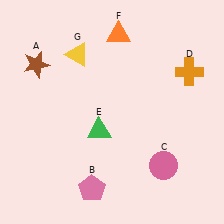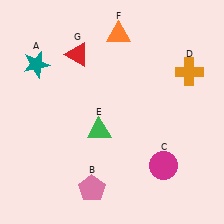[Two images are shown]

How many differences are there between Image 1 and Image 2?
There are 3 differences between the two images.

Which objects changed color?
A changed from brown to teal. C changed from pink to magenta. G changed from yellow to red.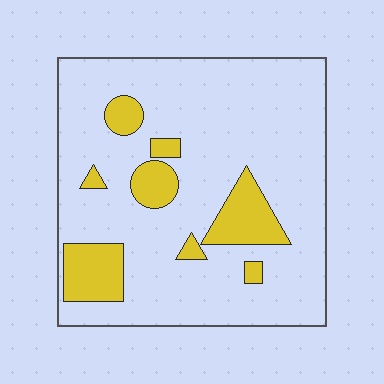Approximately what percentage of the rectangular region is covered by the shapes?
Approximately 15%.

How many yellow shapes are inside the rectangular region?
8.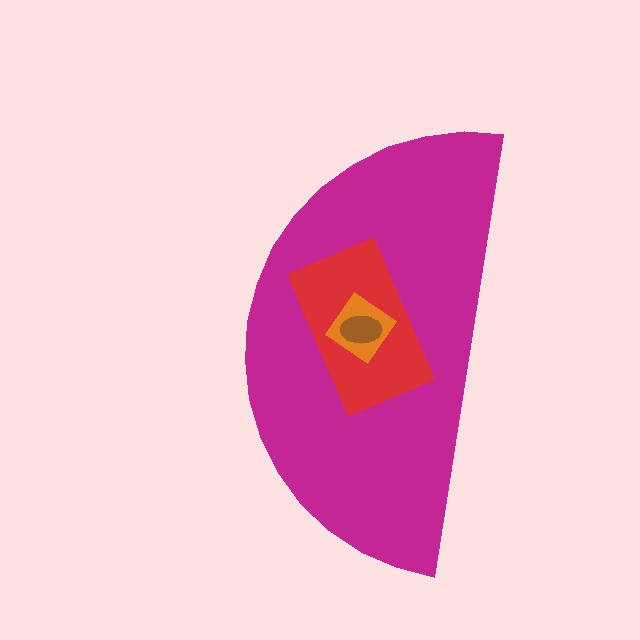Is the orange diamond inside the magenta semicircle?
Yes.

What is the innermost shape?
The brown ellipse.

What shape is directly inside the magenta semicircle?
The red rectangle.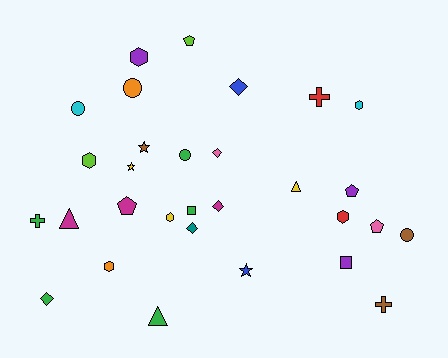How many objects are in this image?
There are 30 objects.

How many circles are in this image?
There are 4 circles.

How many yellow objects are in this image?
There are 3 yellow objects.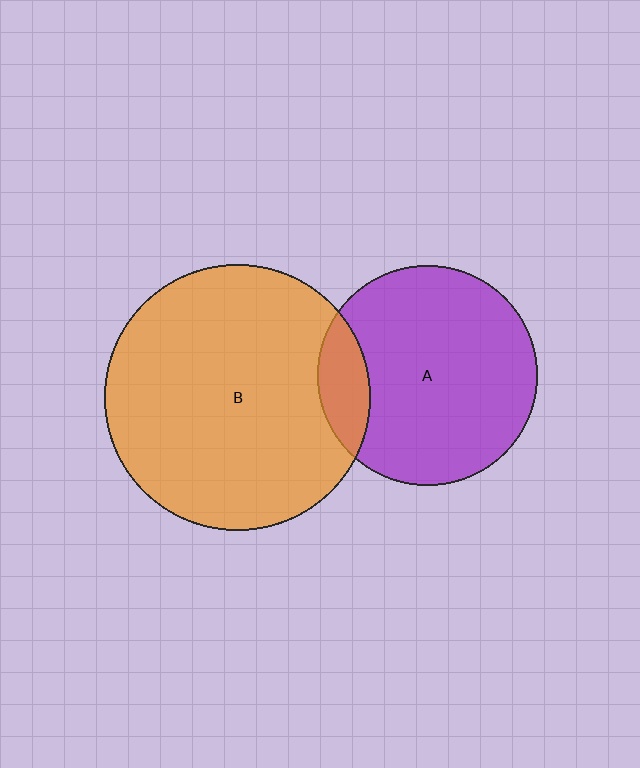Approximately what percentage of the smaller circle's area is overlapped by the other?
Approximately 15%.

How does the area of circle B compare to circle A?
Approximately 1.5 times.